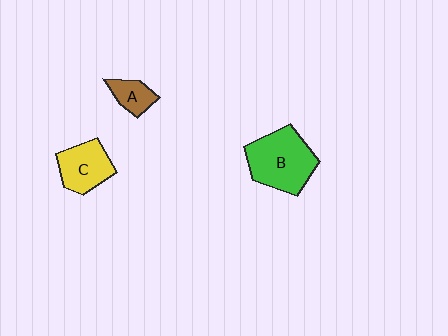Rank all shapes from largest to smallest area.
From largest to smallest: B (green), C (yellow), A (brown).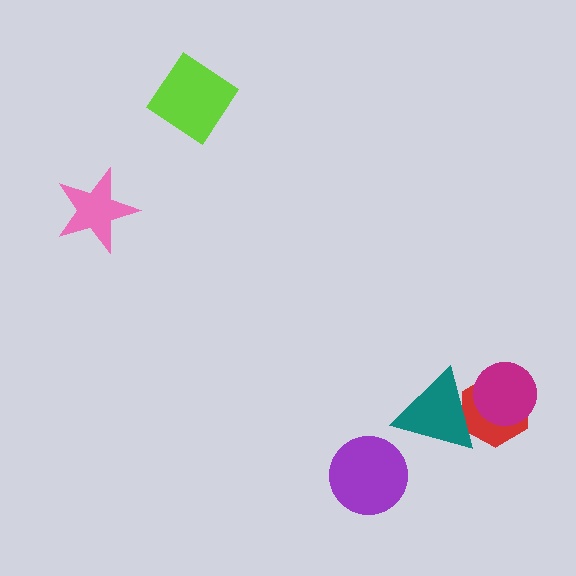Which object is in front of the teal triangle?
The magenta circle is in front of the teal triangle.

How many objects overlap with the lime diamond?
0 objects overlap with the lime diamond.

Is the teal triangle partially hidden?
Yes, it is partially covered by another shape.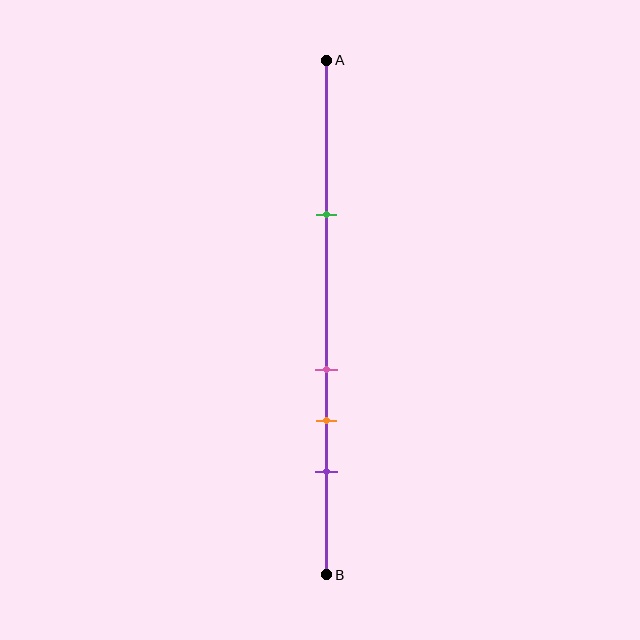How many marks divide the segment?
There are 4 marks dividing the segment.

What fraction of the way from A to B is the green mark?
The green mark is approximately 30% (0.3) of the way from A to B.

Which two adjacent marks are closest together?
The pink and orange marks are the closest adjacent pair.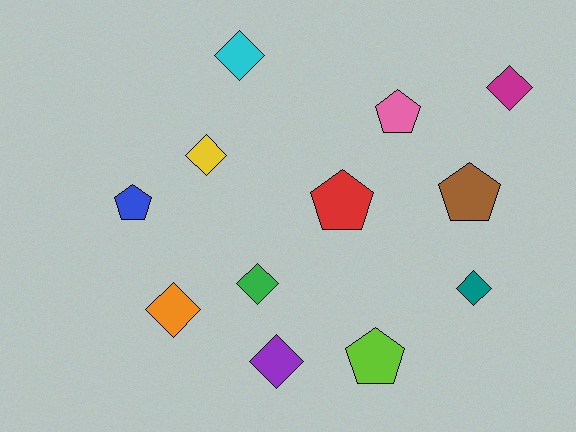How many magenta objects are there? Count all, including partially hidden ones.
There is 1 magenta object.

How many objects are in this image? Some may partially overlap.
There are 12 objects.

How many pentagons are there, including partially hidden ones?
There are 5 pentagons.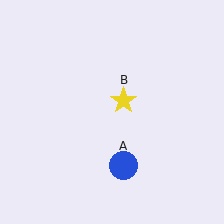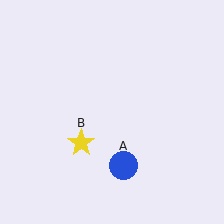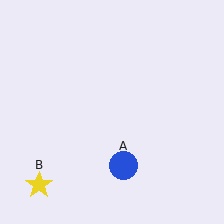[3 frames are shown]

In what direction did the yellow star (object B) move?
The yellow star (object B) moved down and to the left.